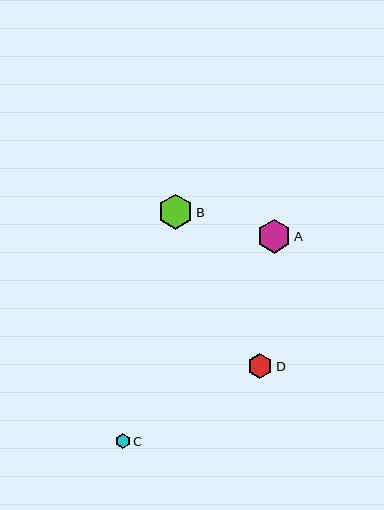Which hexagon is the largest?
Hexagon B is the largest with a size of approximately 36 pixels.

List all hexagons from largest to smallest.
From largest to smallest: B, A, D, C.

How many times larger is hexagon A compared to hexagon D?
Hexagon A is approximately 1.4 times the size of hexagon D.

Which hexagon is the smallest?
Hexagon C is the smallest with a size of approximately 15 pixels.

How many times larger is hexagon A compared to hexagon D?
Hexagon A is approximately 1.4 times the size of hexagon D.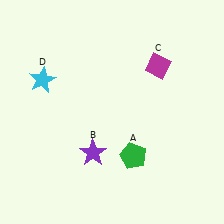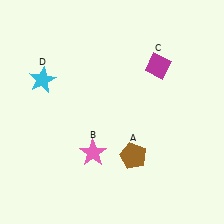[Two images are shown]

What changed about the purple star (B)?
In Image 1, B is purple. In Image 2, it changed to pink.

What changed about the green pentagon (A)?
In Image 1, A is green. In Image 2, it changed to brown.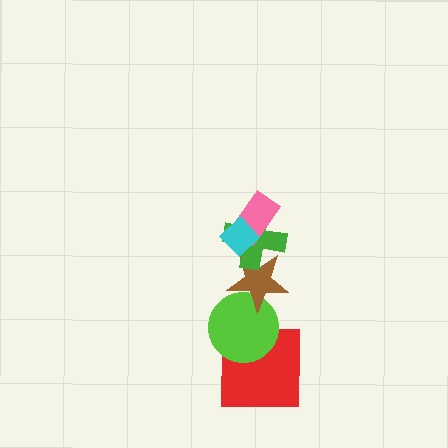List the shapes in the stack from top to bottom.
From top to bottom: the cyan diamond, the pink rectangle, the green cross, the brown star, the lime circle, the red square.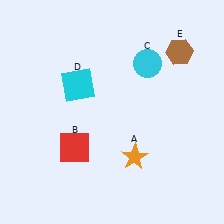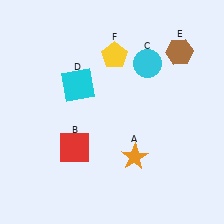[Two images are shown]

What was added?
A yellow pentagon (F) was added in Image 2.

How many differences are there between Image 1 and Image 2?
There is 1 difference between the two images.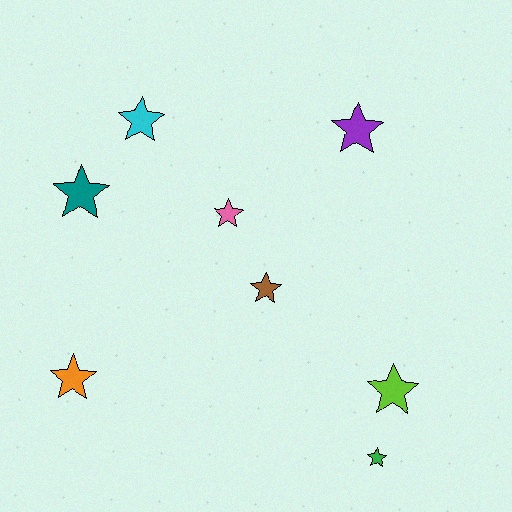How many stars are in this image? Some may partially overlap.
There are 8 stars.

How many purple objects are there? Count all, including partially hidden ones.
There is 1 purple object.